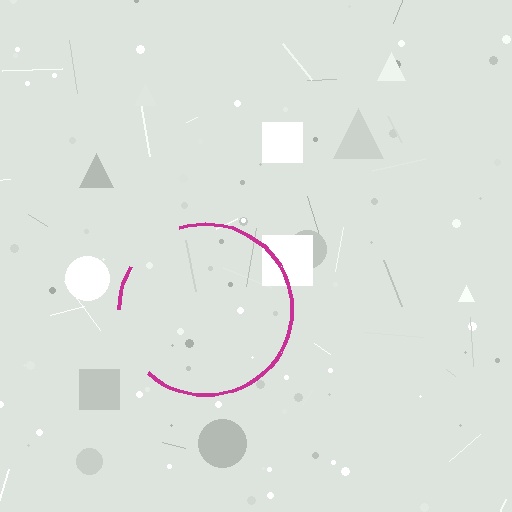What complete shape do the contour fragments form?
The contour fragments form a circle.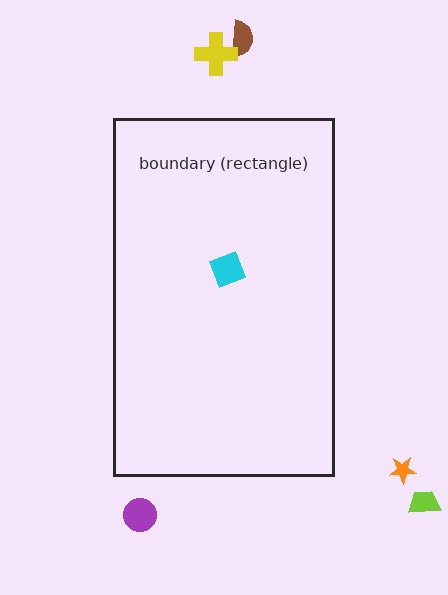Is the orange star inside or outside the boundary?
Outside.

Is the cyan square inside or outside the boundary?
Inside.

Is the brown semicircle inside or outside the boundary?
Outside.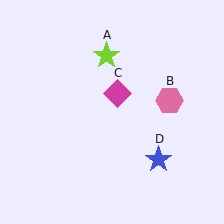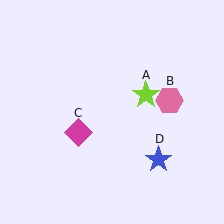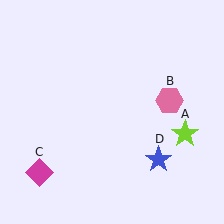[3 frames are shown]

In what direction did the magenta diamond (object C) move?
The magenta diamond (object C) moved down and to the left.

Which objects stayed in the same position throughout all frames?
Pink hexagon (object B) and blue star (object D) remained stationary.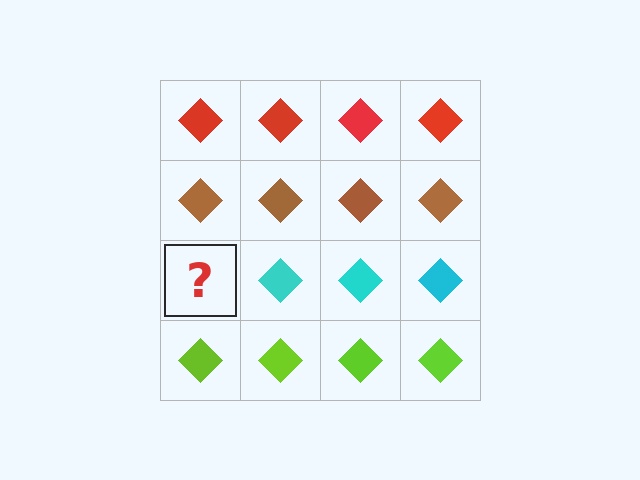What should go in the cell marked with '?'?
The missing cell should contain a cyan diamond.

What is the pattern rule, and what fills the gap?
The rule is that each row has a consistent color. The gap should be filled with a cyan diamond.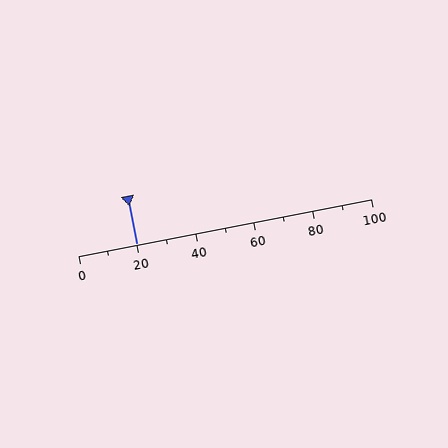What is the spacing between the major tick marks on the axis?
The major ticks are spaced 20 apart.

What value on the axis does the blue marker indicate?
The marker indicates approximately 20.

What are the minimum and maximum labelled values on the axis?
The axis runs from 0 to 100.